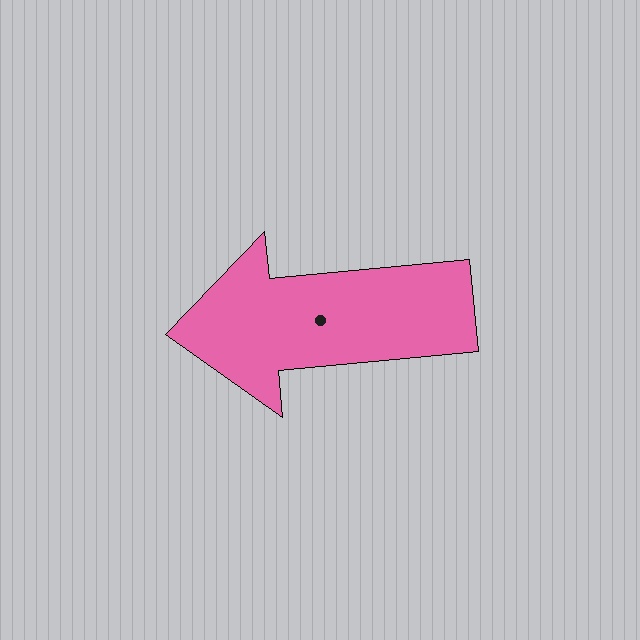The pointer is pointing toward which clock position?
Roughly 9 o'clock.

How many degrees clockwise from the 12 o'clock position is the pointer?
Approximately 265 degrees.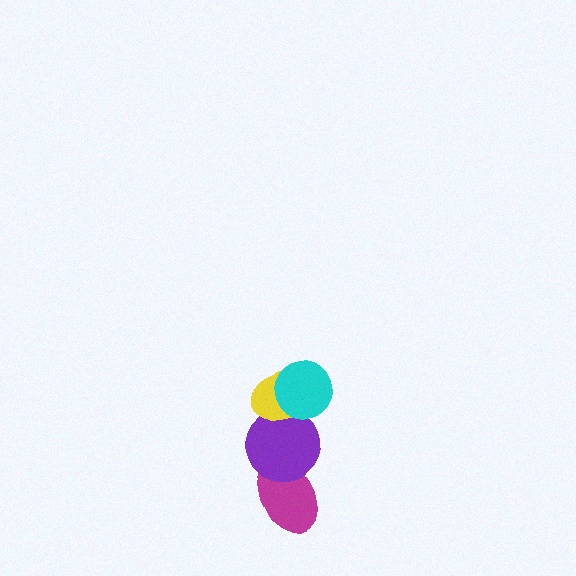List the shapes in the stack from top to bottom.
From top to bottom: the cyan circle, the yellow ellipse, the purple circle, the magenta ellipse.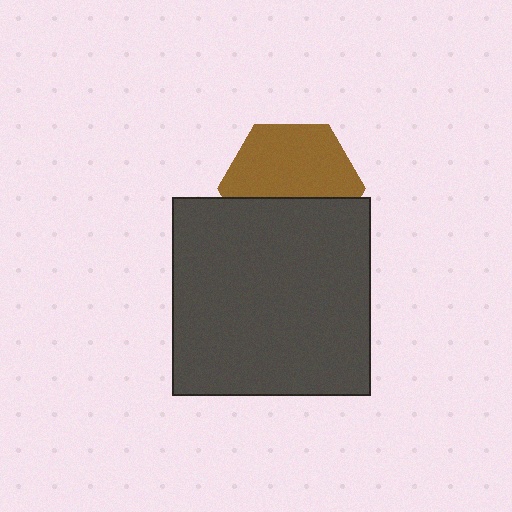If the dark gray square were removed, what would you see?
You would see the complete brown hexagon.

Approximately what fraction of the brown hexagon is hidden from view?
Roughly 41% of the brown hexagon is hidden behind the dark gray square.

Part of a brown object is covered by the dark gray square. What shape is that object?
It is a hexagon.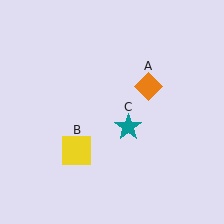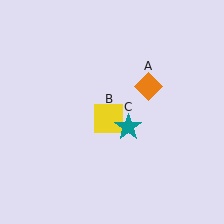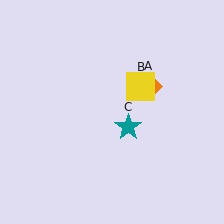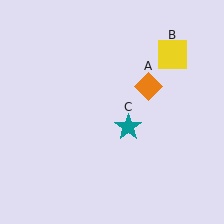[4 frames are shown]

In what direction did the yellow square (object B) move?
The yellow square (object B) moved up and to the right.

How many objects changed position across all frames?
1 object changed position: yellow square (object B).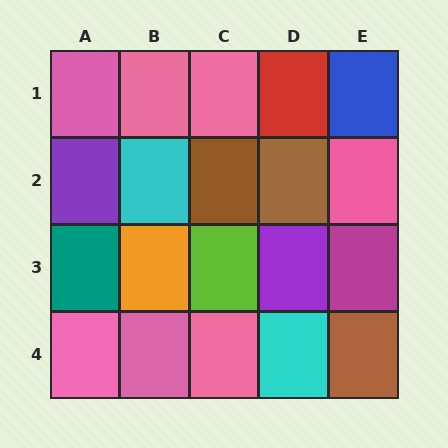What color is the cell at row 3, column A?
Teal.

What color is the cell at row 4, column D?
Cyan.